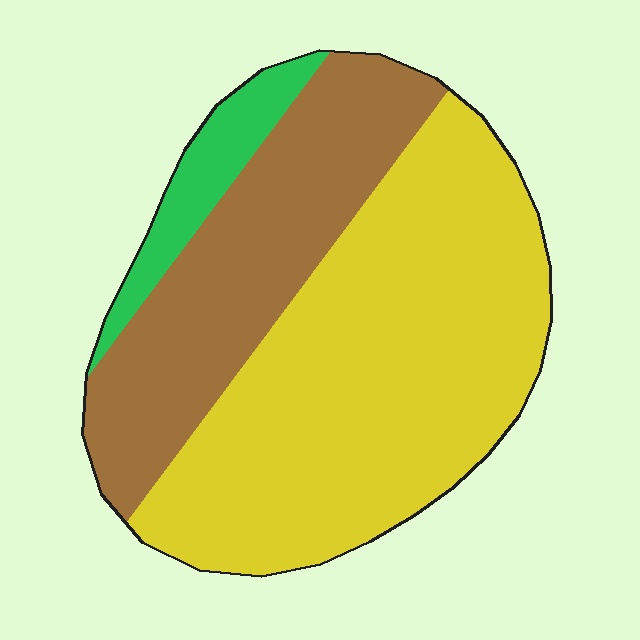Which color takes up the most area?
Yellow, at roughly 60%.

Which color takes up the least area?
Green, at roughly 10%.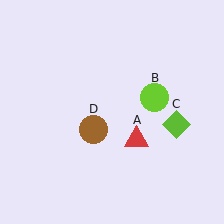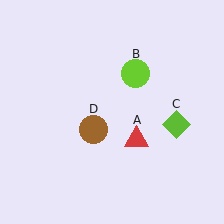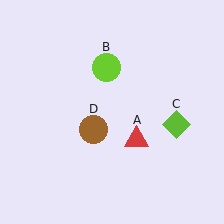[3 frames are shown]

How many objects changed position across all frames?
1 object changed position: lime circle (object B).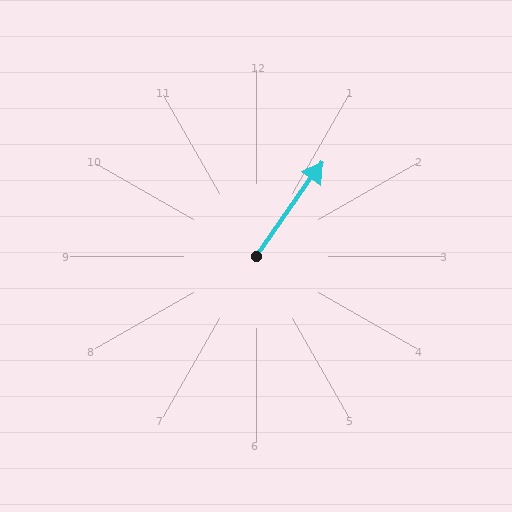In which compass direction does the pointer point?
Northeast.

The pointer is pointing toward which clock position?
Roughly 1 o'clock.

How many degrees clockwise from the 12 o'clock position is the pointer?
Approximately 35 degrees.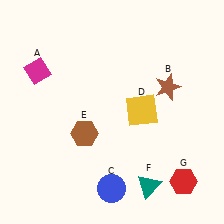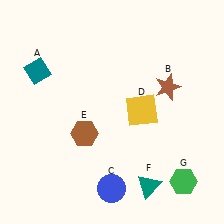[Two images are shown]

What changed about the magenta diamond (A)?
In Image 1, A is magenta. In Image 2, it changed to teal.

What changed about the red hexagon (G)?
In Image 1, G is red. In Image 2, it changed to green.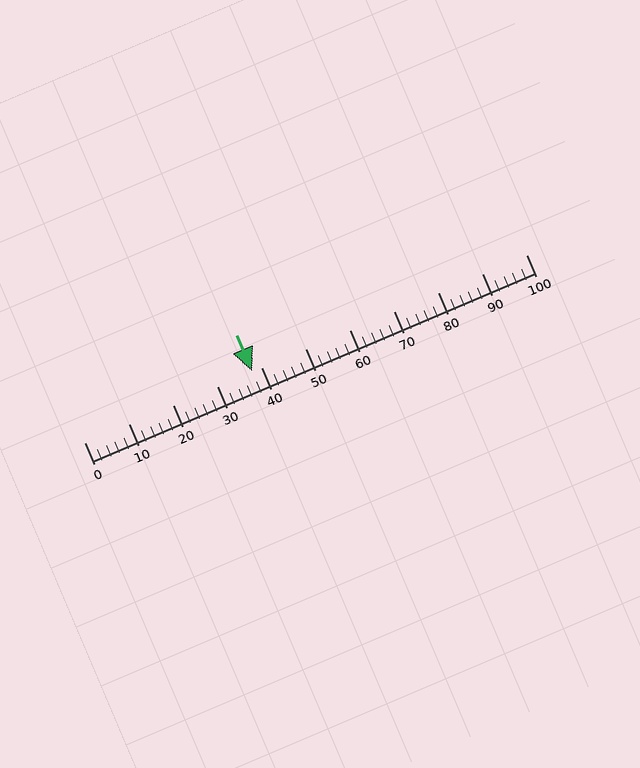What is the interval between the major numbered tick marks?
The major tick marks are spaced 10 units apart.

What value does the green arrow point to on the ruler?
The green arrow points to approximately 38.